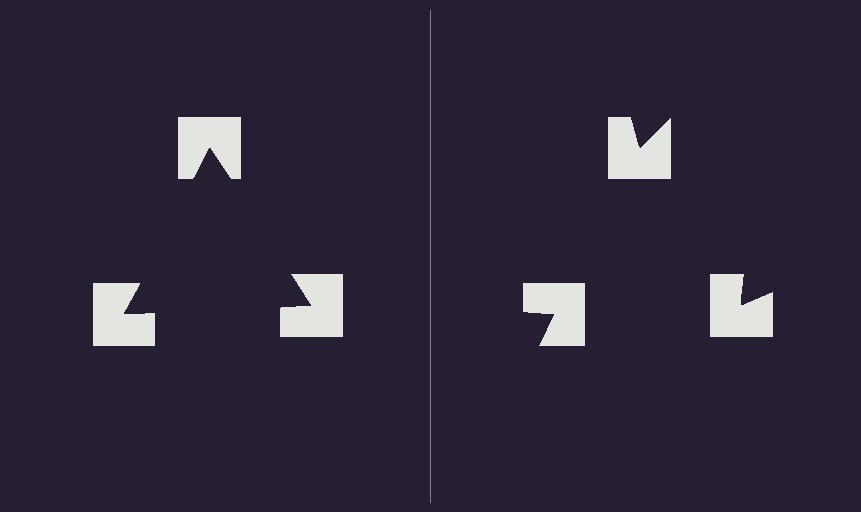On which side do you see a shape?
An illusory triangle appears on the left side. On the right side the wedge cuts are rotated, so no coherent shape forms.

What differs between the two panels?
The notched squares are positioned identically on both sides; only the wedge orientations differ. On the left they align to a triangle; on the right they are misaligned.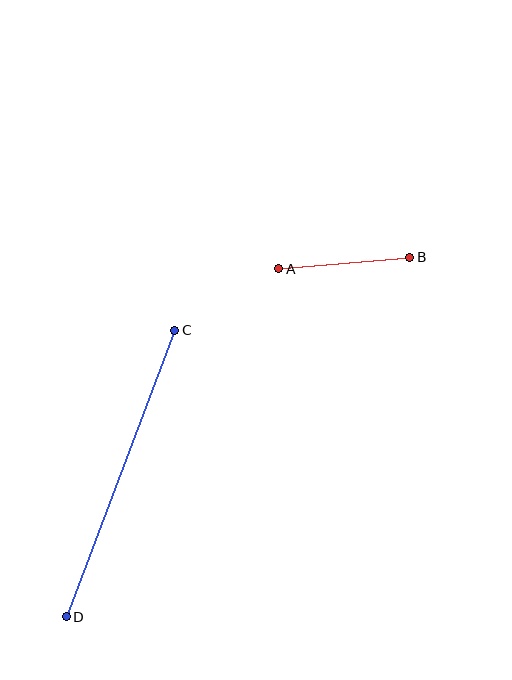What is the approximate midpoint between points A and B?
The midpoint is at approximately (344, 263) pixels.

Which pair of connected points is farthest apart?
Points C and D are farthest apart.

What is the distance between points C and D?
The distance is approximately 306 pixels.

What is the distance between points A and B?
The distance is approximately 132 pixels.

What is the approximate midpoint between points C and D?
The midpoint is at approximately (120, 474) pixels.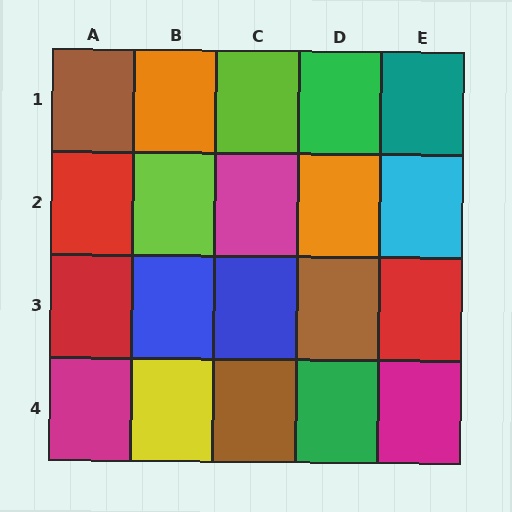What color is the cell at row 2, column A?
Red.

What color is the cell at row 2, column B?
Lime.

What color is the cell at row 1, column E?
Teal.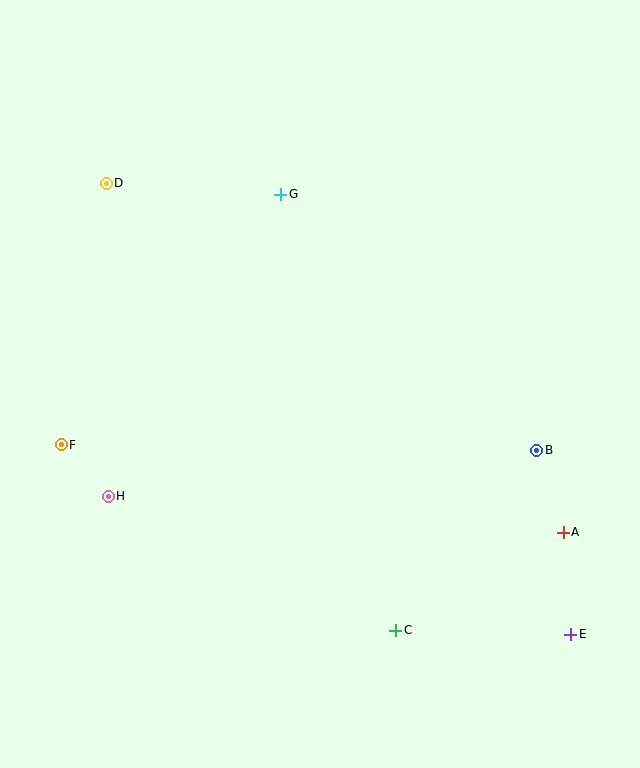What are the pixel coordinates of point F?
Point F is at (61, 445).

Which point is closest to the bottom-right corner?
Point E is closest to the bottom-right corner.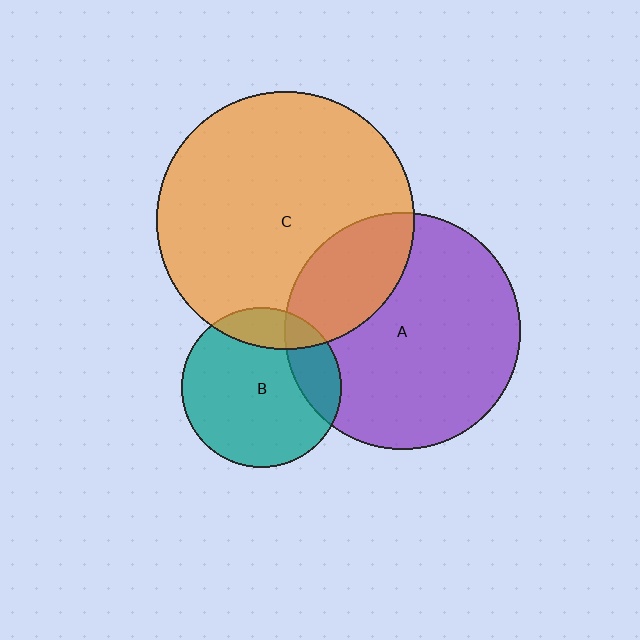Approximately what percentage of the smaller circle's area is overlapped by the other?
Approximately 15%.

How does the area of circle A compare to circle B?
Approximately 2.2 times.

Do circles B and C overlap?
Yes.